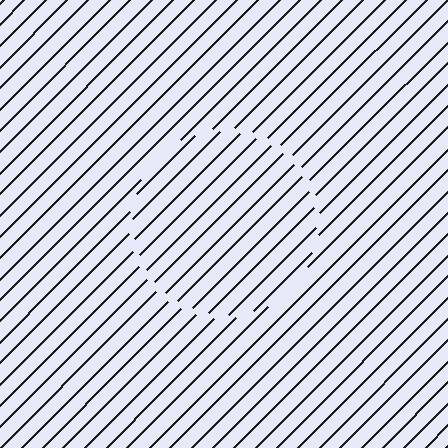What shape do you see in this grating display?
An illusory circle. The interior of the shape contains the same grating, shifted by half a period — the contour is defined by the phase discontinuity where line-ends from the inner and outer gratings abut.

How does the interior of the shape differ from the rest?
The interior of the shape contains the same grating, shifted by half a period — the contour is defined by the phase discontinuity where line-ends from the inner and outer gratings abut.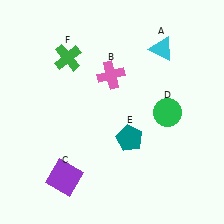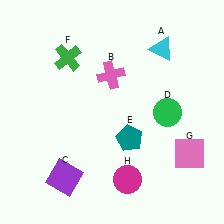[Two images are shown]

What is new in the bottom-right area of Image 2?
A magenta circle (H) was added in the bottom-right area of Image 2.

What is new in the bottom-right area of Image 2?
A pink square (G) was added in the bottom-right area of Image 2.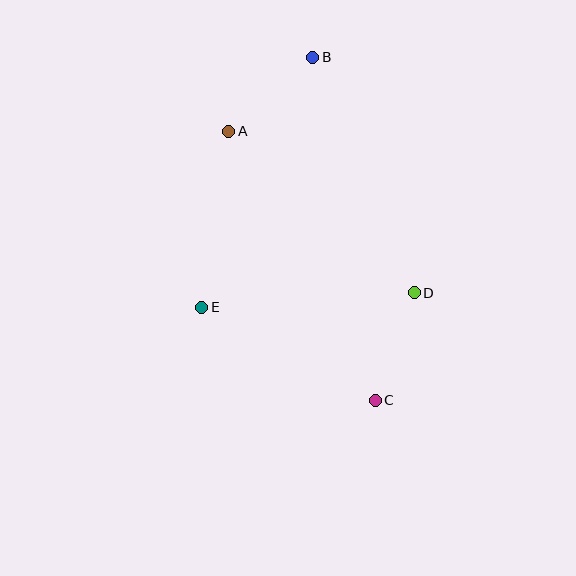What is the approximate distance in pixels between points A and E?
The distance between A and E is approximately 178 pixels.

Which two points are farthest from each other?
Points B and C are farthest from each other.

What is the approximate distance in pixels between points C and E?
The distance between C and E is approximately 197 pixels.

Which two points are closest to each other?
Points A and B are closest to each other.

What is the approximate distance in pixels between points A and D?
The distance between A and D is approximately 246 pixels.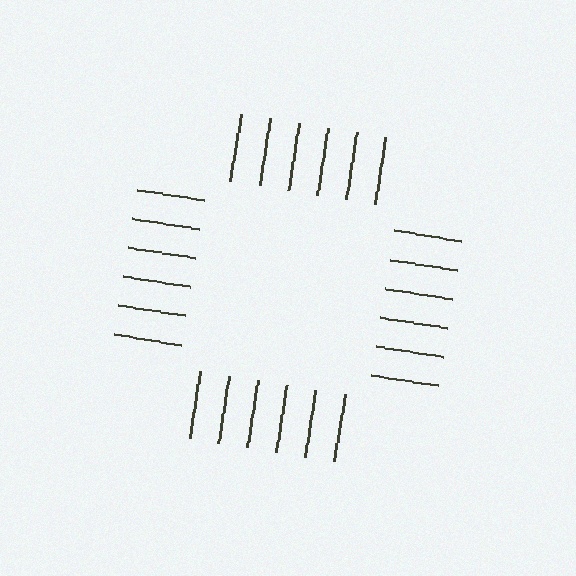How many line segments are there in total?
24 — 6 along each of the 4 edges.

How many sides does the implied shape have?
4 sides — the line-ends trace a square.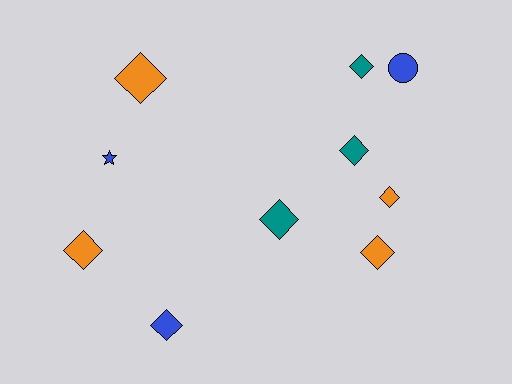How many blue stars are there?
There is 1 blue star.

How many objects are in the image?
There are 10 objects.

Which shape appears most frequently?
Diamond, with 8 objects.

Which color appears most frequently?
Orange, with 4 objects.